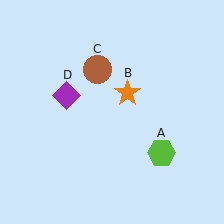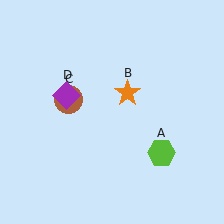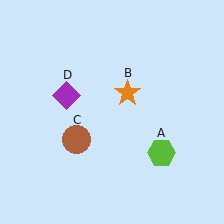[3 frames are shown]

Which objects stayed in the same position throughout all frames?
Lime hexagon (object A) and orange star (object B) and purple diamond (object D) remained stationary.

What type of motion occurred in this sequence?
The brown circle (object C) rotated counterclockwise around the center of the scene.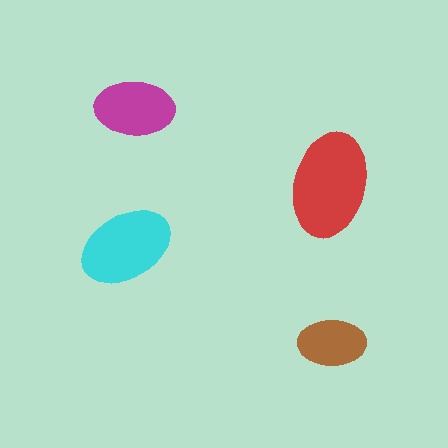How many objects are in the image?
There are 4 objects in the image.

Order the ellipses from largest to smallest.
the red one, the cyan one, the magenta one, the brown one.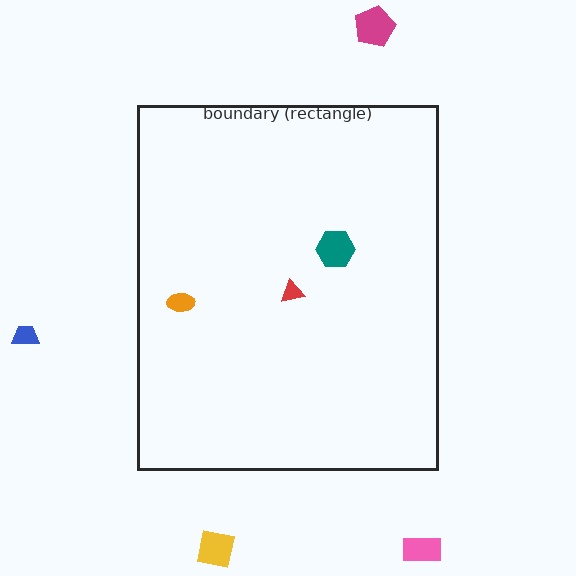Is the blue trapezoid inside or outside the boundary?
Outside.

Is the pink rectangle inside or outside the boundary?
Outside.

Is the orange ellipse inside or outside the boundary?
Inside.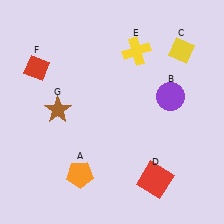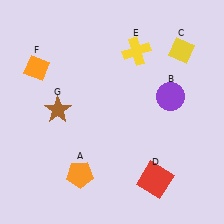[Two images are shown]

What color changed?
The diamond (F) changed from red in Image 1 to orange in Image 2.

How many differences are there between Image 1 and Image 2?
There is 1 difference between the two images.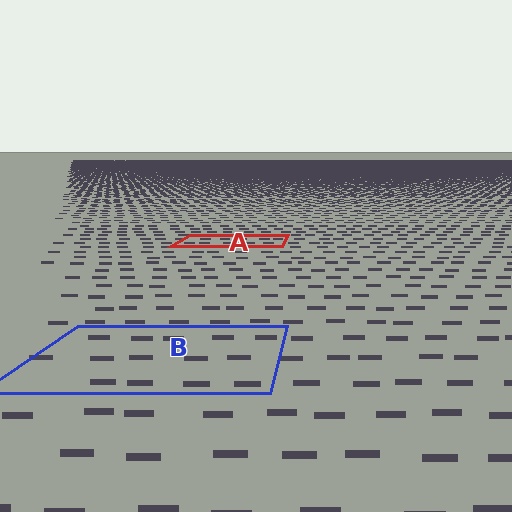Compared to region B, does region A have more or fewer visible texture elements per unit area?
Region A has more texture elements per unit area — they are packed more densely because it is farther away.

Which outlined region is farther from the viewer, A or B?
Region A is farther from the viewer — the texture elements inside it appear smaller and more densely packed.